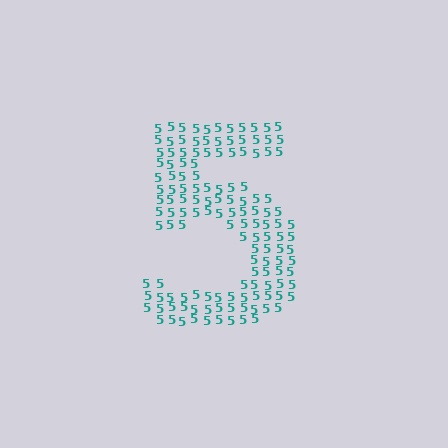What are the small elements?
The small elements are digit 5's.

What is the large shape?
The large shape is the digit 5.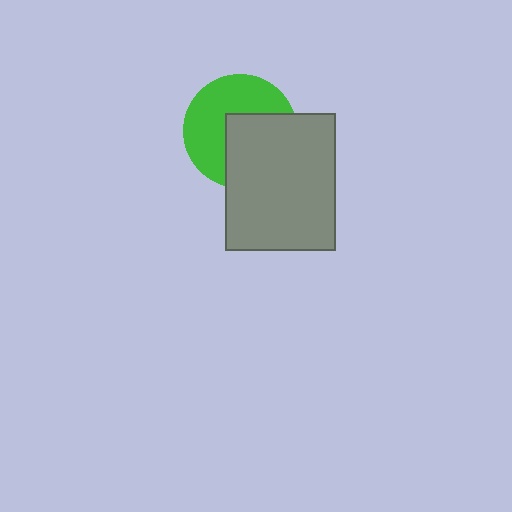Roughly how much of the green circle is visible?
About half of it is visible (roughly 55%).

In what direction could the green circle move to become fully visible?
The green circle could move toward the upper-left. That would shift it out from behind the gray rectangle entirely.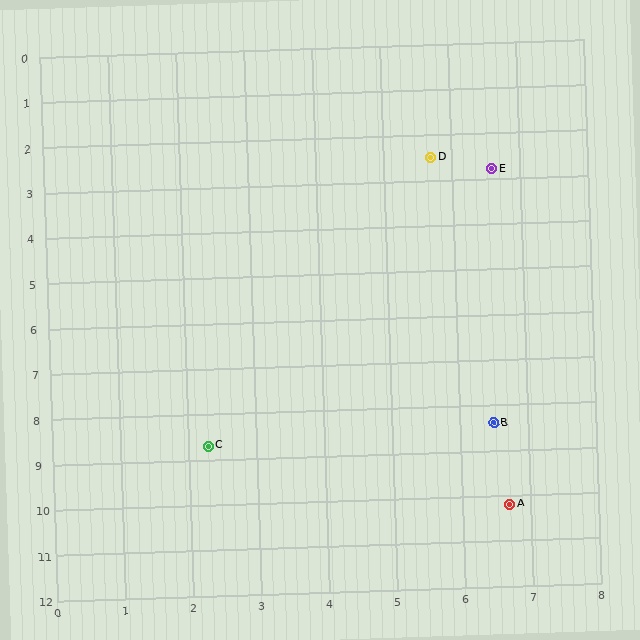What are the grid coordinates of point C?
Point C is at approximately (2.3, 8.7).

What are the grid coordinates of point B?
Point B is at approximately (6.5, 8.4).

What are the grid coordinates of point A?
Point A is at approximately (6.7, 10.2).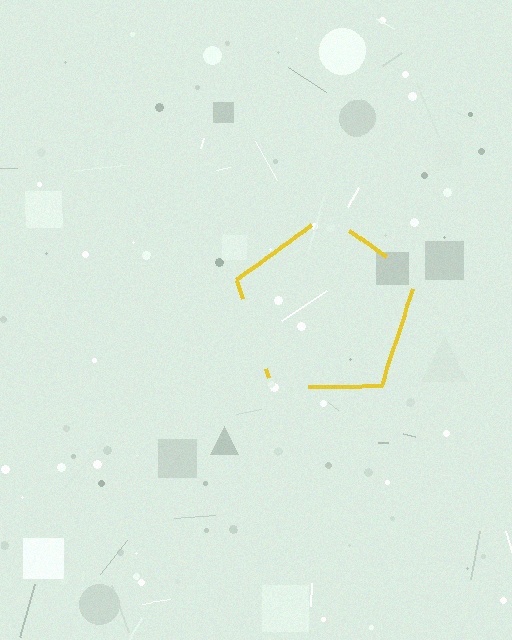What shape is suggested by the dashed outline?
The dashed outline suggests a pentagon.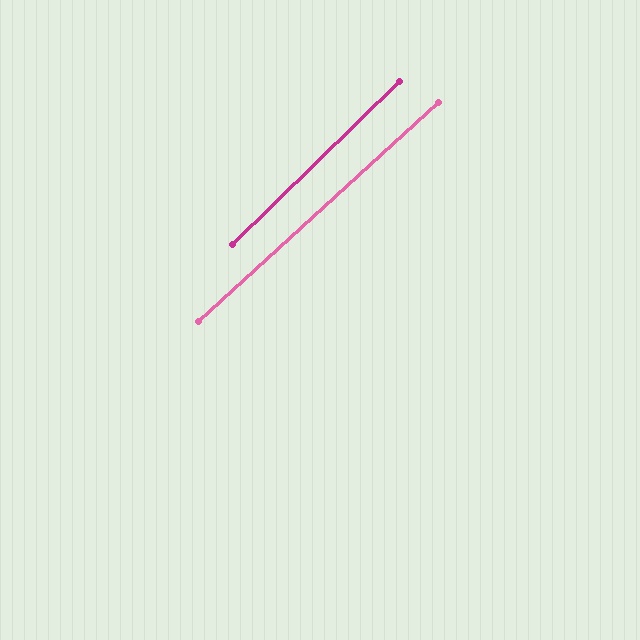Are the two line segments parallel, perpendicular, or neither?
Parallel — their directions differ by only 1.9°.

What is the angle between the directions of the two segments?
Approximately 2 degrees.